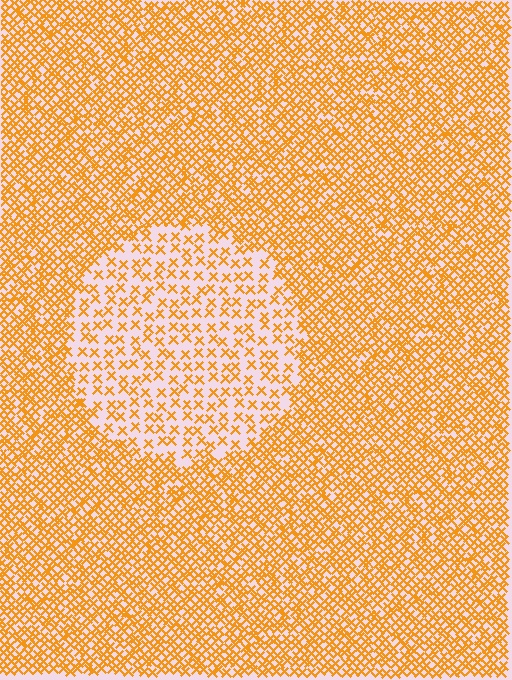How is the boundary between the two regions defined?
The boundary is defined by a change in element density (approximately 2.4x ratio). All elements are the same color, size, and shape.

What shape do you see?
I see a circle.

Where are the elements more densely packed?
The elements are more densely packed outside the circle boundary.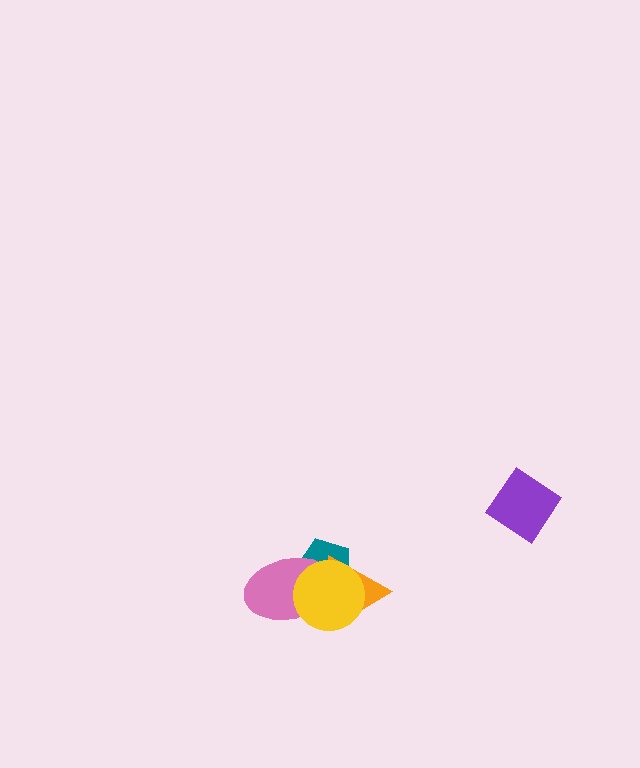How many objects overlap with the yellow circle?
3 objects overlap with the yellow circle.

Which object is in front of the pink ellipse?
The yellow circle is in front of the pink ellipse.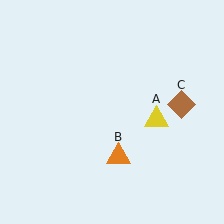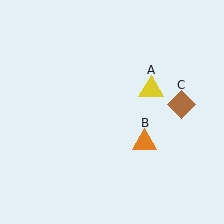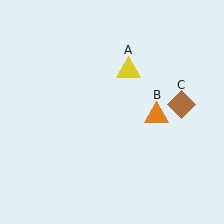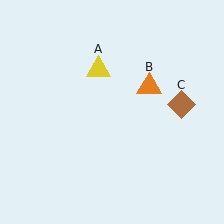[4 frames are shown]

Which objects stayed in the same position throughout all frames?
Brown diamond (object C) remained stationary.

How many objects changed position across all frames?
2 objects changed position: yellow triangle (object A), orange triangle (object B).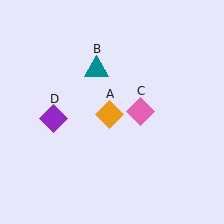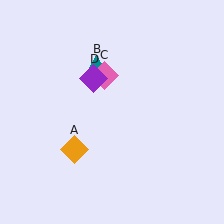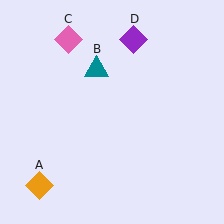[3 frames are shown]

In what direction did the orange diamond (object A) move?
The orange diamond (object A) moved down and to the left.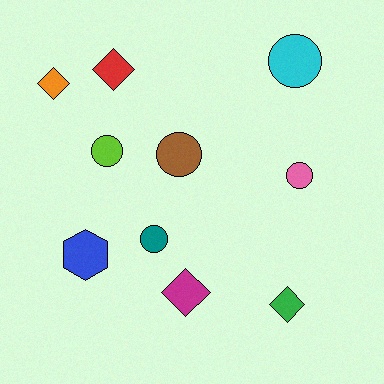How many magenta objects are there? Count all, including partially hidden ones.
There is 1 magenta object.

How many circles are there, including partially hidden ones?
There are 5 circles.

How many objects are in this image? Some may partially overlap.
There are 10 objects.